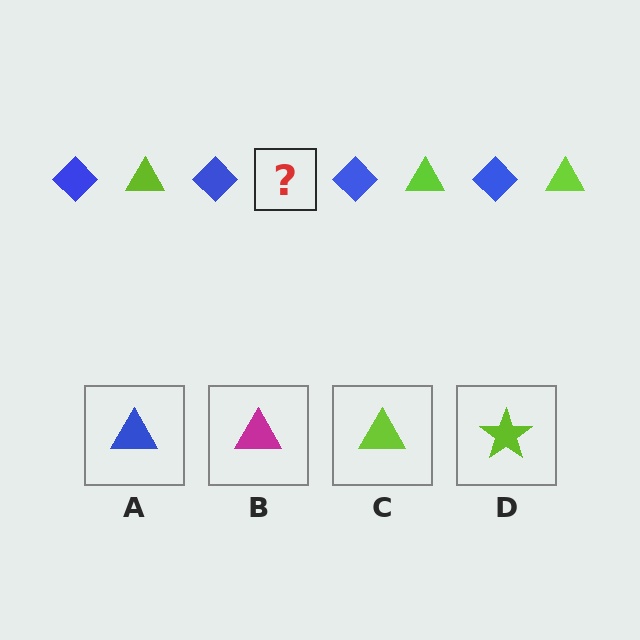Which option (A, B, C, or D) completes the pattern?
C.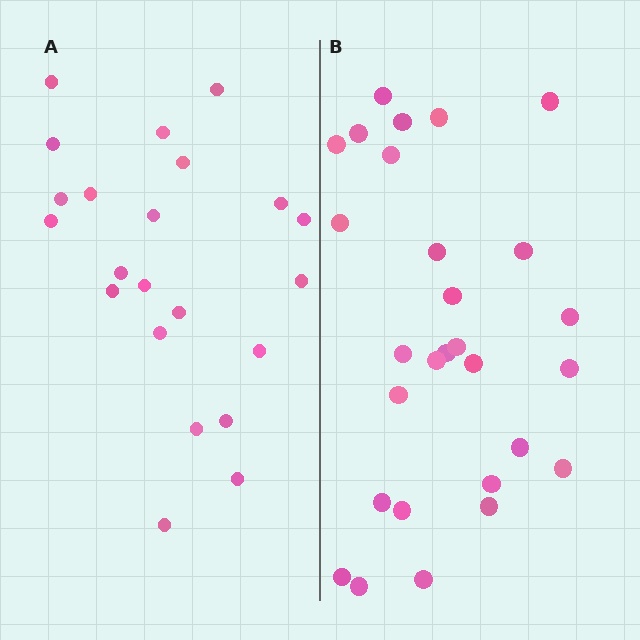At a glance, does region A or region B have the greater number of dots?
Region B (the right region) has more dots.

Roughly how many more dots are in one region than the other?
Region B has about 6 more dots than region A.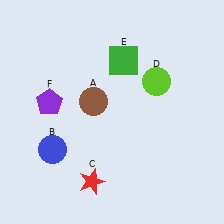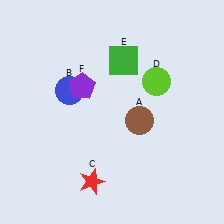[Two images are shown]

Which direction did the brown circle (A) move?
The brown circle (A) moved right.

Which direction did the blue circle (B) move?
The blue circle (B) moved up.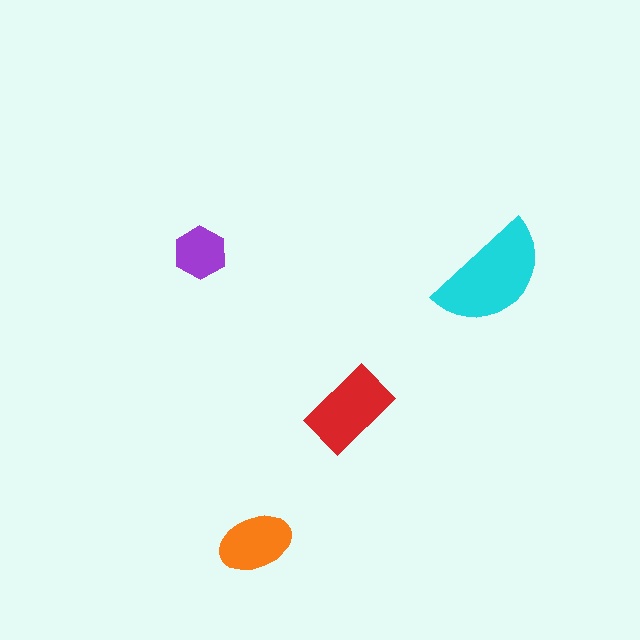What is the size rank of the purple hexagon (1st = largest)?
4th.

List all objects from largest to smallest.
The cyan semicircle, the red rectangle, the orange ellipse, the purple hexagon.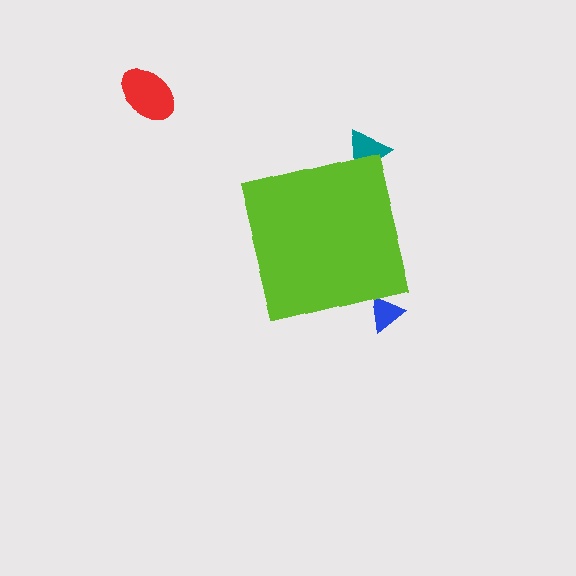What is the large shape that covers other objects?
A lime square.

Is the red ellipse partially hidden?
No, the red ellipse is fully visible.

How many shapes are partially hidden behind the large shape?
2 shapes are partially hidden.